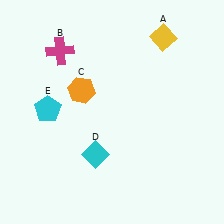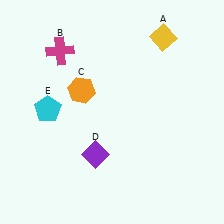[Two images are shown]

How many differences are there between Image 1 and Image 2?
There is 1 difference between the two images.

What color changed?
The diamond (D) changed from cyan in Image 1 to purple in Image 2.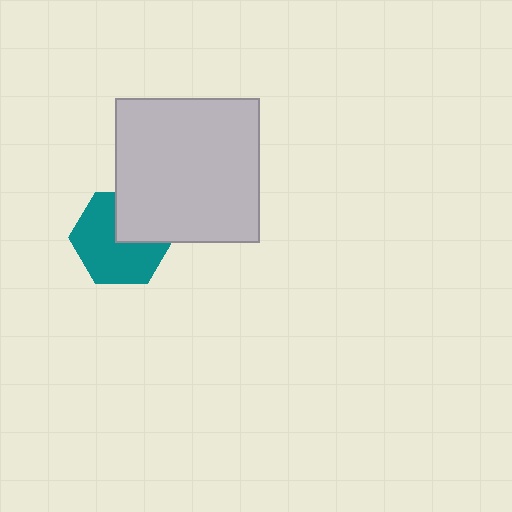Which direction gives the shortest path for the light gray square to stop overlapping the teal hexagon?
Moving toward the upper-right gives the shortest separation.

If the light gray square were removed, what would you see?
You would see the complete teal hexagon.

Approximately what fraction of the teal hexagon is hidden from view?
Roughly 33% of the teal hexagon is hidden behind the light gray square.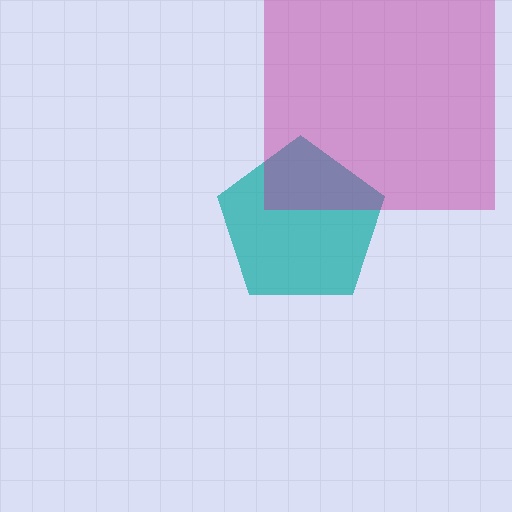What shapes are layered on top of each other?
The layered shapes are: a teal pentagon, a magenta square.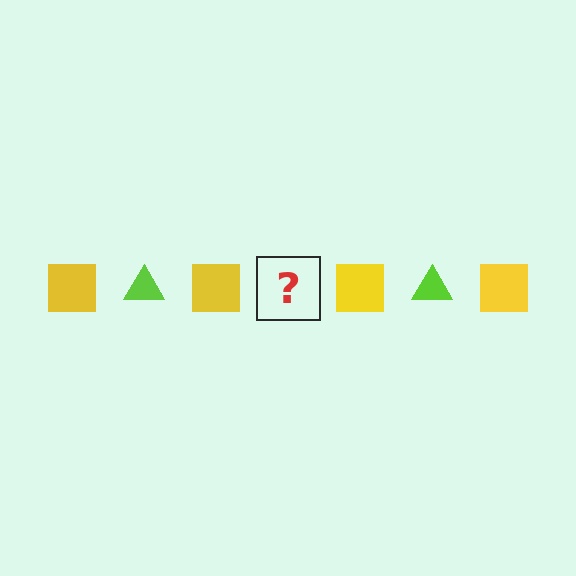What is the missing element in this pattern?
The missing element is a lime triangle.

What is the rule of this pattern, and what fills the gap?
The rule is that the pattern alternates between yellow square and lime triangle. The gap should be filled with a lime triangle.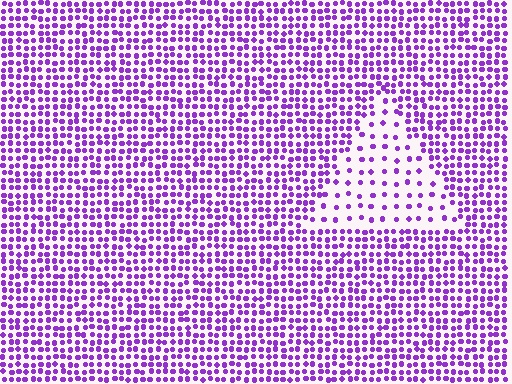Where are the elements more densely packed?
The elements are more densely packed outside the triangle boundary.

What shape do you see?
I see a triangle.